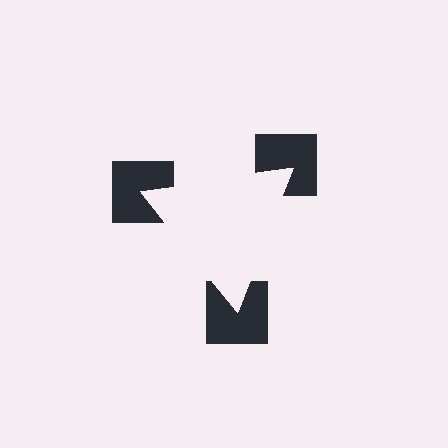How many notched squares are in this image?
There are 3 — one at each vertex of the illusory triangle.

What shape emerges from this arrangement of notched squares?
An illusory triangle — its edges are inferred from the aligned wedge cuts in the notched squares, not physically drawn.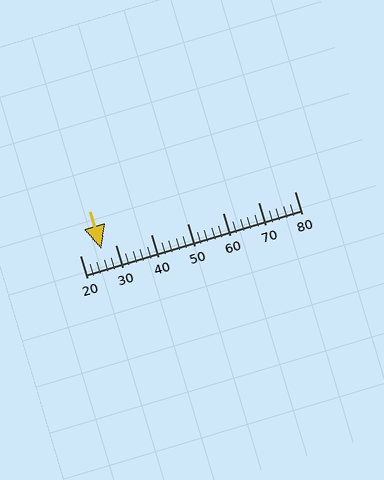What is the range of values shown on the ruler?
The ruler shows values from 20 to 80.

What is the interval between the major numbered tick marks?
The major tick marks are spaced 10 units apart.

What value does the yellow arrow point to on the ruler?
The yellow arrow points to approximately 26.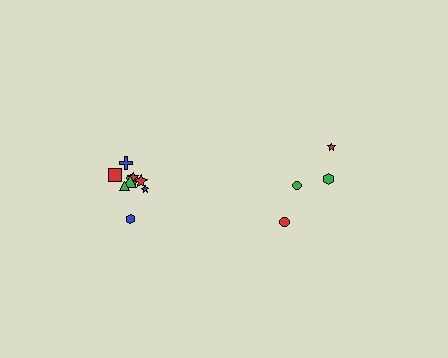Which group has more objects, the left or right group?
The left group.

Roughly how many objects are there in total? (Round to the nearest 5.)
Roughly 15 objects in total.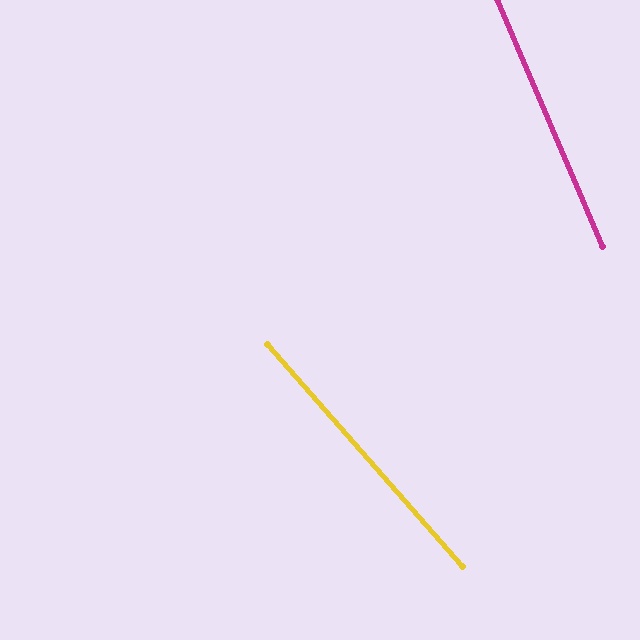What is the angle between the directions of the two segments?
Approximately 18 degrees.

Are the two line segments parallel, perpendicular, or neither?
Neither parallel nor perpendicular — they differ by about 18°.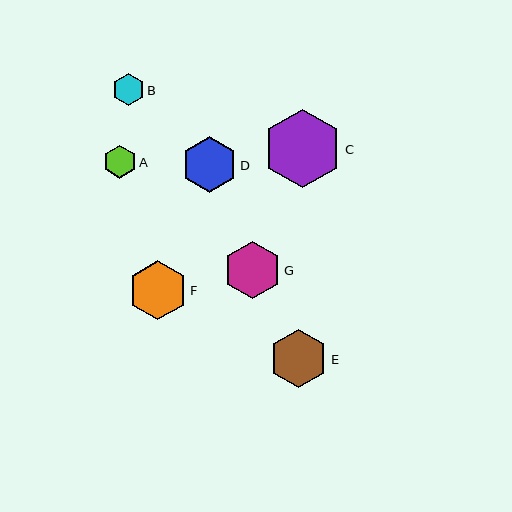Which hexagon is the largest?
Hexagon C is the largest with a size of approximately 78 pixels.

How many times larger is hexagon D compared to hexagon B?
Hexagon D is approximately 1.7 times the size of hexagon B.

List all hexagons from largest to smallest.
From largest to smallest: C, F, E, G, D, A, B.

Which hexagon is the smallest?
Hexagon B is the smallest with a size of approximately 32 pixels.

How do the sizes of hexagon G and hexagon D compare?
Hexagon G and hexagon D are approximately the same size.